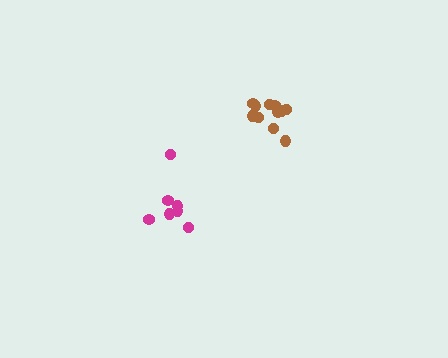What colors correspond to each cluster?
The clusters are colored: magenta, brown.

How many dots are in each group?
Group 1: 7 dots, Group 2: 11 dots (18 total).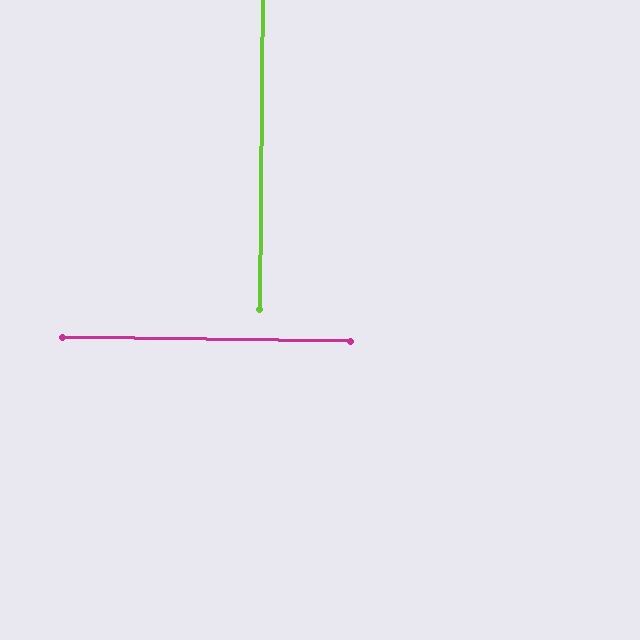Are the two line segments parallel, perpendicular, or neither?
Perpendicular — they meet at approximately 90°.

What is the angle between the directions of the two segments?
Approximately 90 degrees.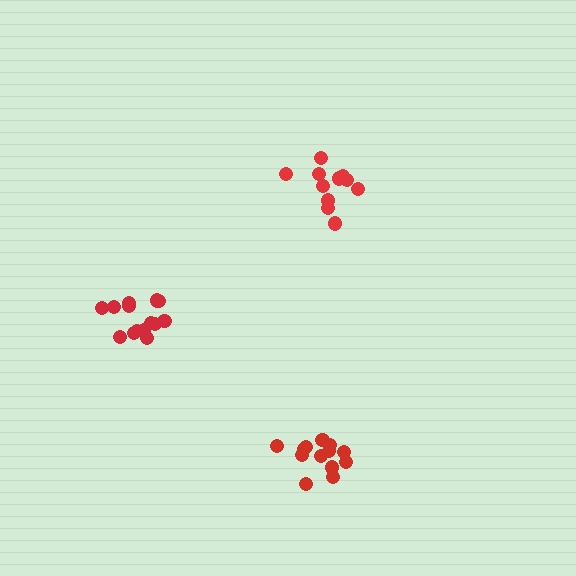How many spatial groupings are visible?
There are 3 spatial groupings.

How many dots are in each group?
Group 1: 14 dots, Group 2: 11 dots, Group 3: 13 dots (38 total).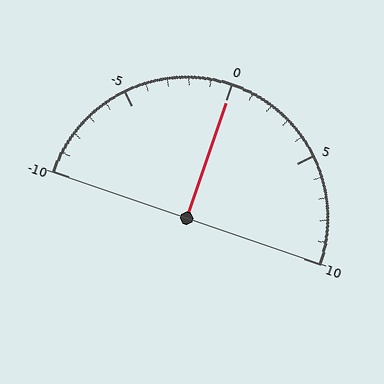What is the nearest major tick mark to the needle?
The nearest major tick mark is 0.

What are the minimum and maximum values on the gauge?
The gauge ranges from -10 to 10.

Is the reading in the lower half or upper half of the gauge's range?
The reading is in the upper half of the range (-10 to 10).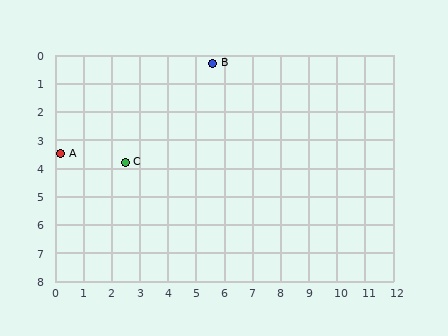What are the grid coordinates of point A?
Point A is at approximately (0.2, 3.5).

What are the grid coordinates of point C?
Point C is at approximately (2.5, 3.8).